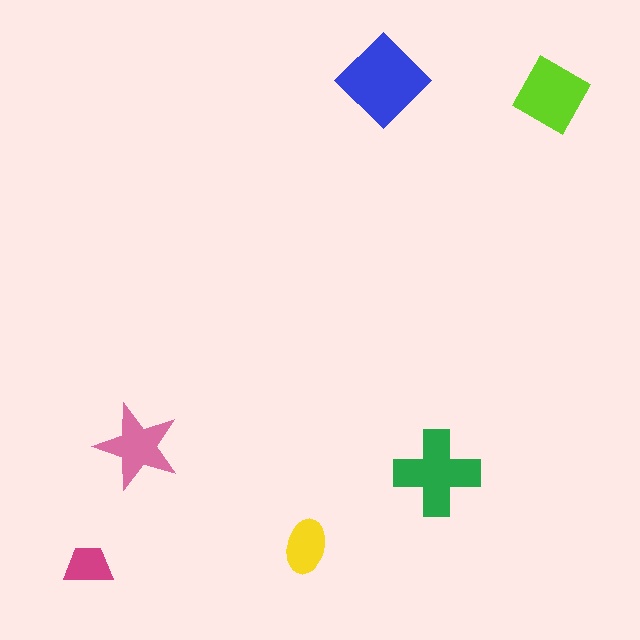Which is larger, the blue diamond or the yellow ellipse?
The blue diamond.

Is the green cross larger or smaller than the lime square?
Larger.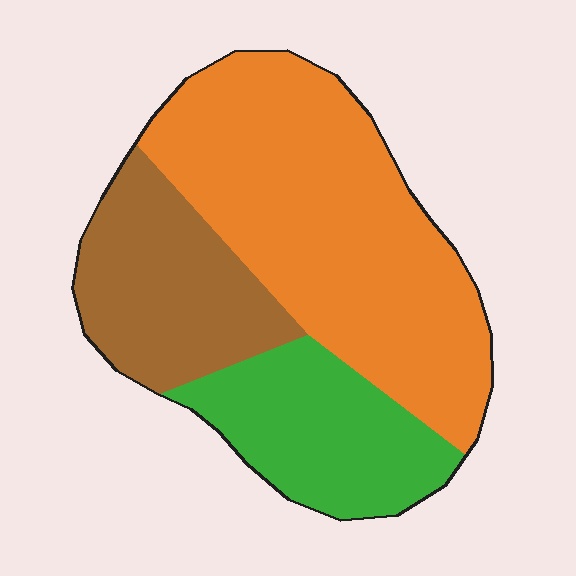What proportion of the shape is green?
Green covers around 25% of the shape.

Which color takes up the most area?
Orange, at roughly 55%.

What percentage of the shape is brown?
Brown takes up between a sixth and a third of the shape.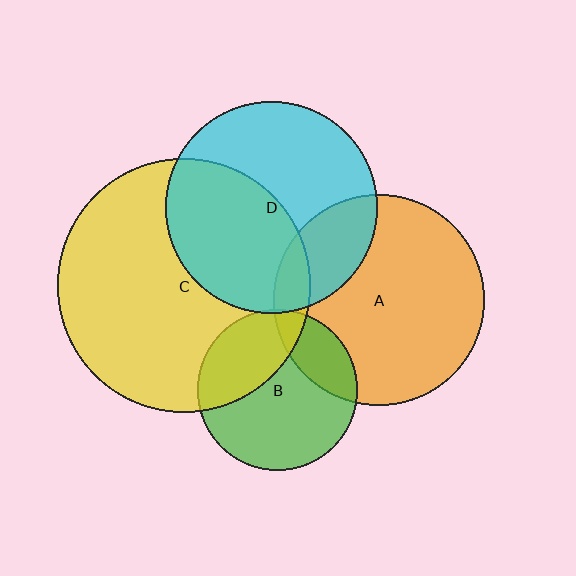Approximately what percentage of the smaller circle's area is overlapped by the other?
Approximately 20%.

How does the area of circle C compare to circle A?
Approximately 1.4 times.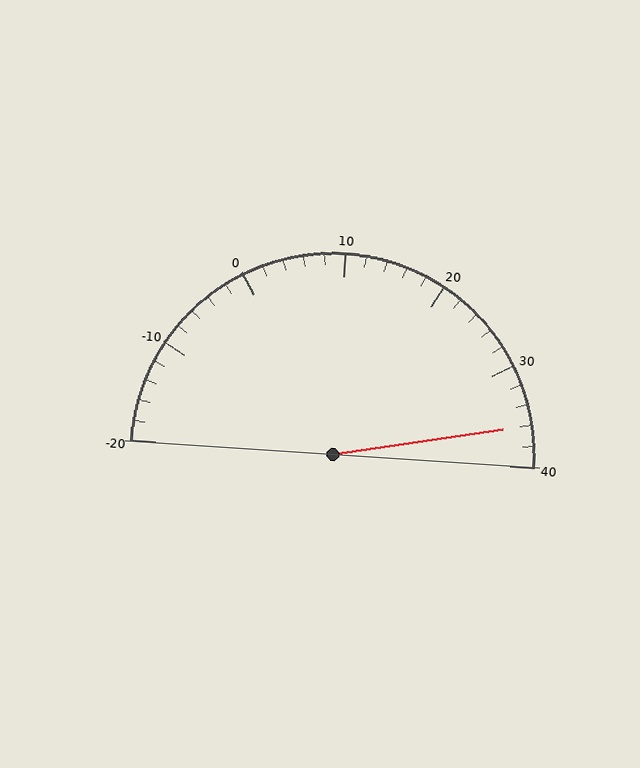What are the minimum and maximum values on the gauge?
The gauge ranges from -20 to 40.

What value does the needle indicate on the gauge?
The needle indicates approximately 36.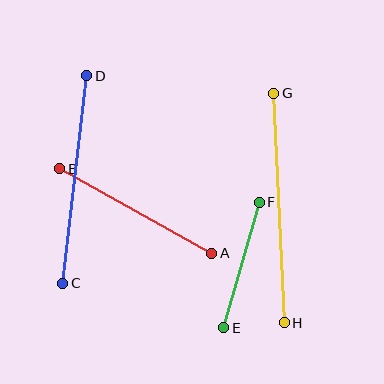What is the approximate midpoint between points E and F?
The midpoint is at approximately (241, 265) pixels.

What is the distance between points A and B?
The distance is approximately 174 pixels.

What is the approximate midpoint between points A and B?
The midpoint is at approximately (136, 211) pixels.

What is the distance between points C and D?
The distance is approximately 209 pixels.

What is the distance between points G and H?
The distance is approximately 230 pixels.